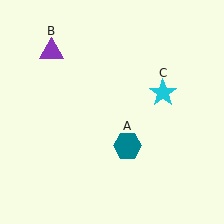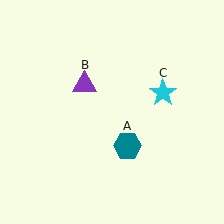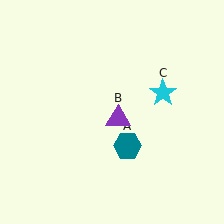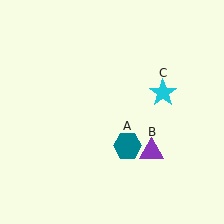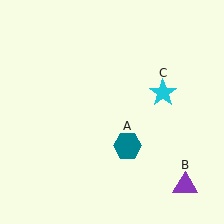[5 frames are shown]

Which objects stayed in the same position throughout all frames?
Teal hexagon (object A) and cyan star (object C) remained stationary.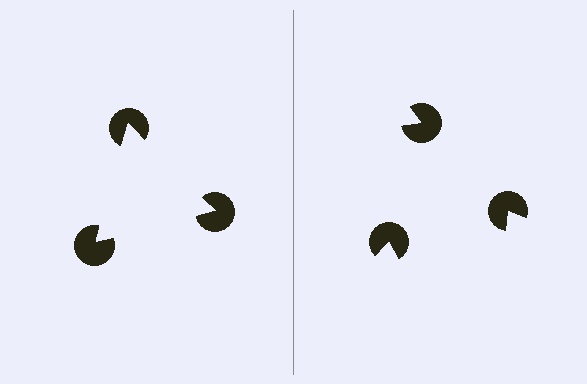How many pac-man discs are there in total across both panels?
6 — 3 on each side.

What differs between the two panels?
The pac-man discs are positioned identically on both sides; only the wedge orientations differ. On the left they align to a triangle; on the right they are misaligned.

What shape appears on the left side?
An illusory triangle.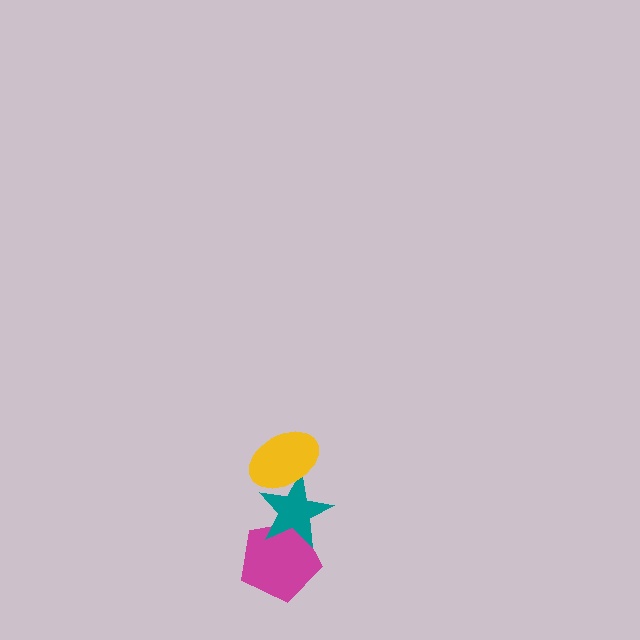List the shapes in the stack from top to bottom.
From top to bottom: the yellow ellipse, the teal star, the magenta pentagon.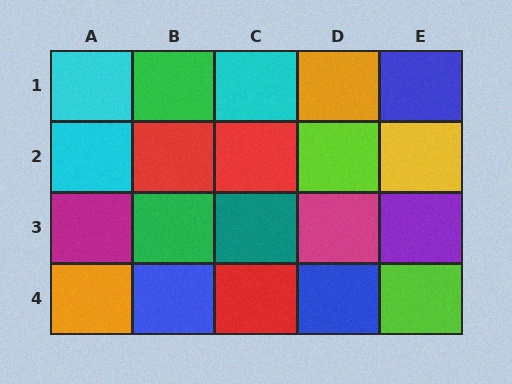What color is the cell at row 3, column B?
Green.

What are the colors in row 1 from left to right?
Cyan, green, cyan, orange, blue.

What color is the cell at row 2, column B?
Red.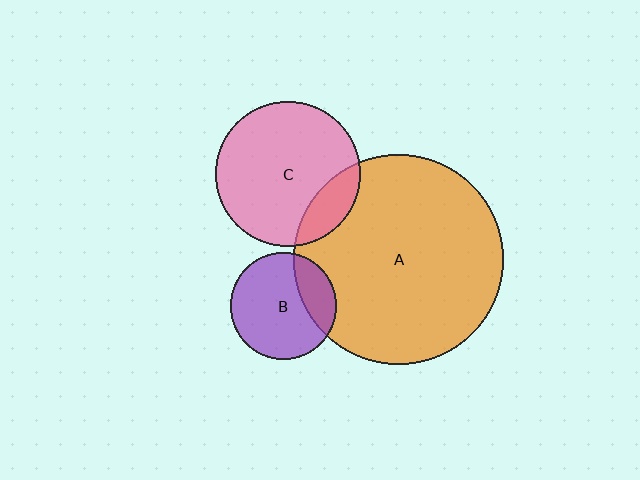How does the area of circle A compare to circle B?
Approximately 3.9 times.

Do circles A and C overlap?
Yes.